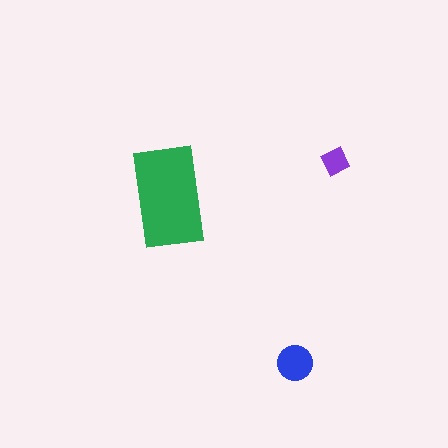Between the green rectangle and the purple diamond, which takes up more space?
The green rectangle.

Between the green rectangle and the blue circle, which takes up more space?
The green rectangle.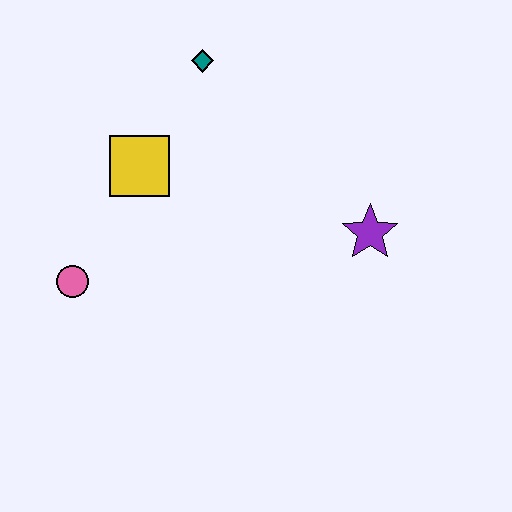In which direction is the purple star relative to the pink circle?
The purple star is to the right of the pink circle.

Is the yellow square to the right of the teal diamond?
No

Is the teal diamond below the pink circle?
No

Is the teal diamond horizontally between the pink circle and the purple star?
Yes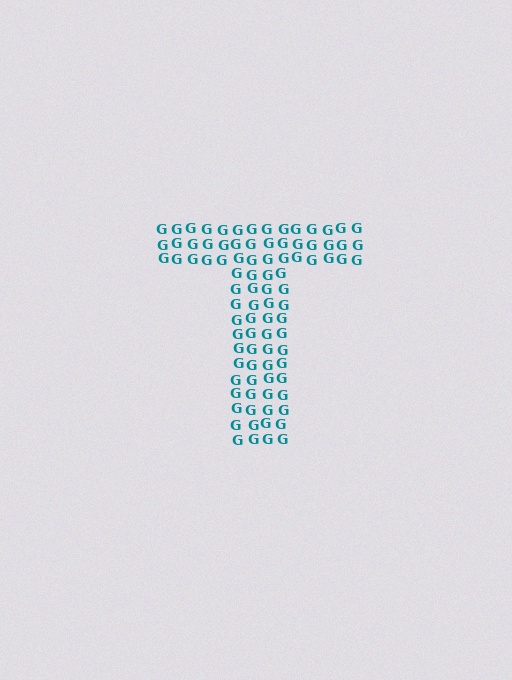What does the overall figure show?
The overall figure shows the letter T.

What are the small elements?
The small elements are letter G's.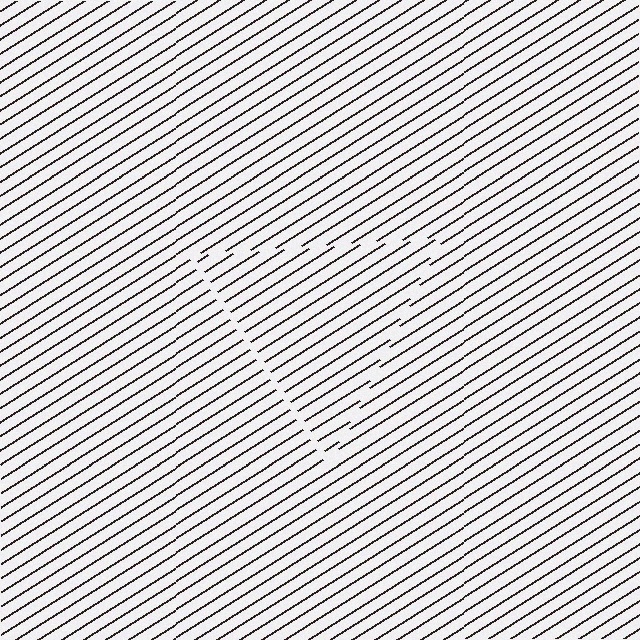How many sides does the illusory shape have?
3 sides — the line-ends trace a triangle.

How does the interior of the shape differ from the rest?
The interior of the shape contains the same grating, shifted by half a period — the contour is defined by the phase discontinuity where line-ends from the inner and outer gratings abut.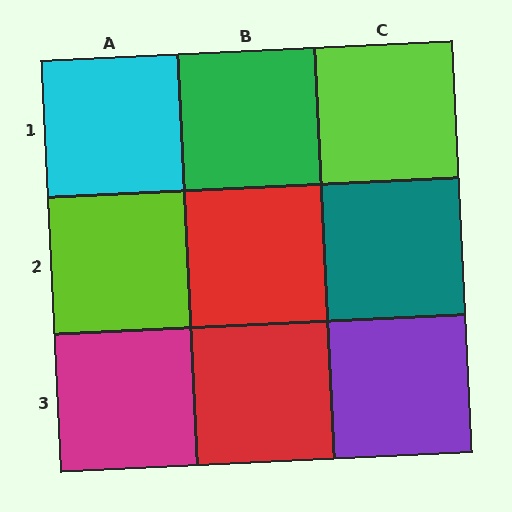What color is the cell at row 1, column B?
Green.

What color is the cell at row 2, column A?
Lime.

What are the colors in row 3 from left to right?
Magenta, red, purple.